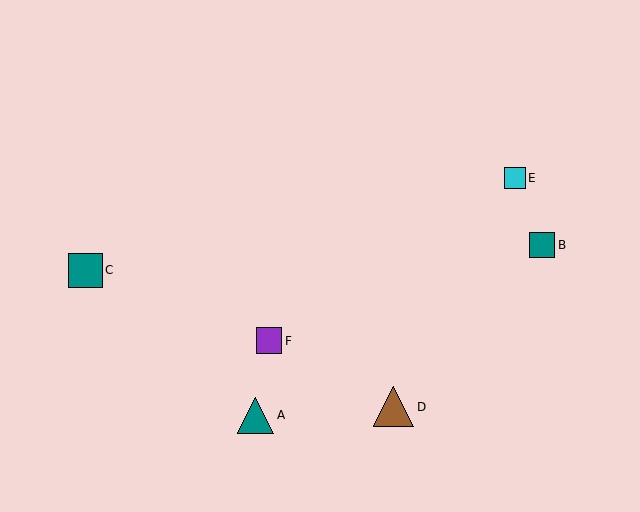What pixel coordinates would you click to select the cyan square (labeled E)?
Click at (515, 178) to select the cyan square E.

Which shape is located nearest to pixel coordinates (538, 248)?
The teal square (labeled B) at (542, 245) is nearest to that location.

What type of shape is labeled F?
Shape F is a purple square.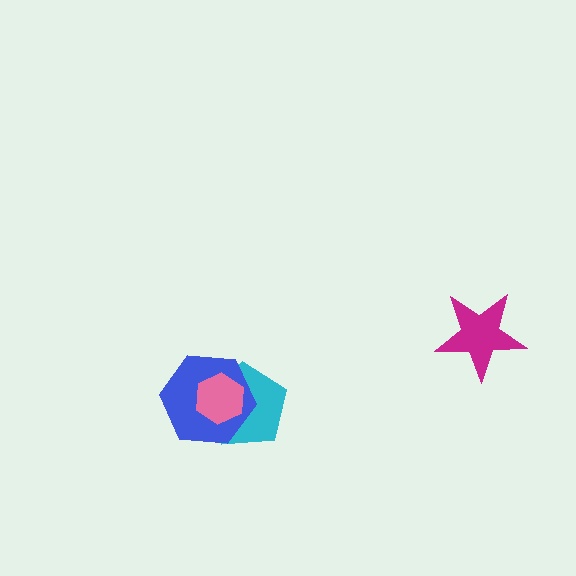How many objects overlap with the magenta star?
0 objects overlap with the magenta star.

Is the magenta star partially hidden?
No, no other shape covers it.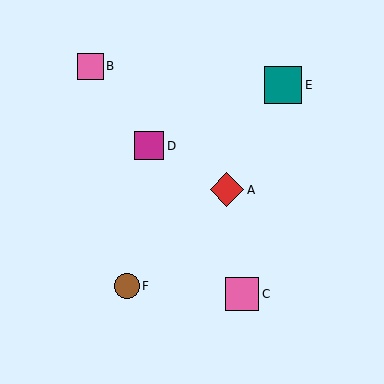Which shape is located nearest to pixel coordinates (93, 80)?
The pink square (labeled B) at (90, 66) is nearest to that location.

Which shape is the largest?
The teal square (labeled E) is the largest.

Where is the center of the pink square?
The center of the pink square is at (242, 294).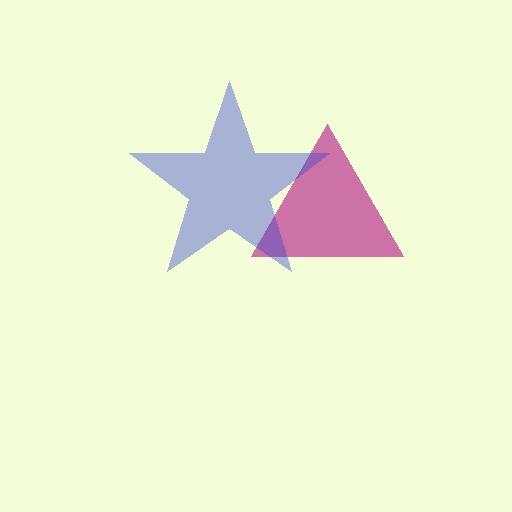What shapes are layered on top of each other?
The layered shapes are: a magenta triangle, a blue star.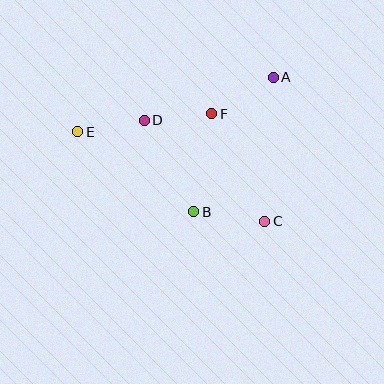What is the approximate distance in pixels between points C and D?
The distance between C and D is approximately 157 pixels.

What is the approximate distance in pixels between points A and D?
The distance between A and D is approximately 136 pixels.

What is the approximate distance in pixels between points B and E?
The distance between B and E is approximately 141 pixels.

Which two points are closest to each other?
Points D and E are closest to each other.